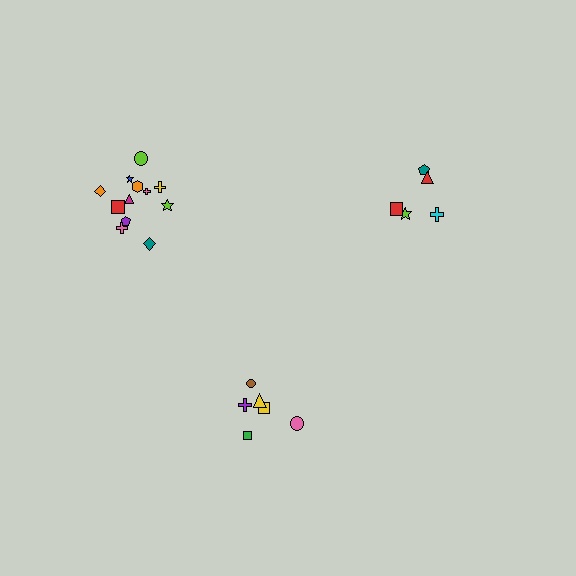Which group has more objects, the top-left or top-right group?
The top-left group.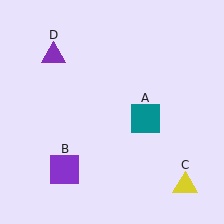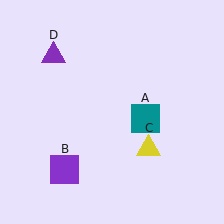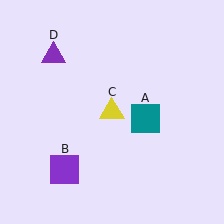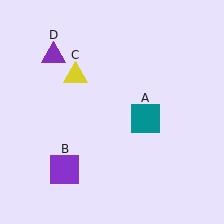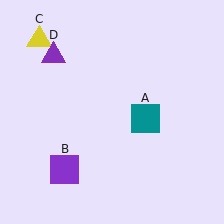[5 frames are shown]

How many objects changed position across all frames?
1 object changed position: yellow triangle (object C).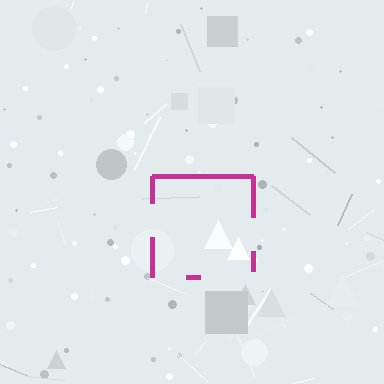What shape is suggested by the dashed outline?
The dashed outline suggests a square.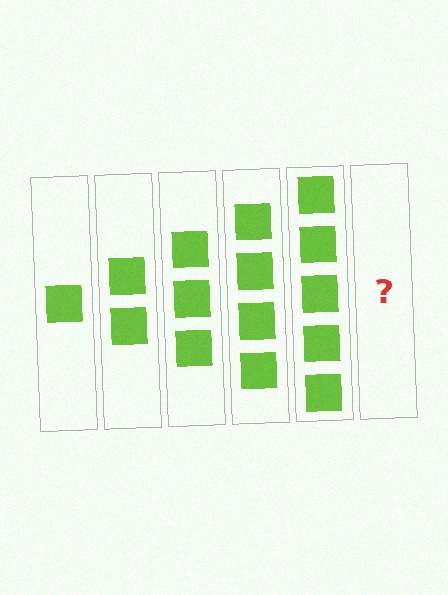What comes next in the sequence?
The next element should be 6 squares.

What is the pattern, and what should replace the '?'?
The pattern is that each step adds one more square. The '?' should be 6 squares.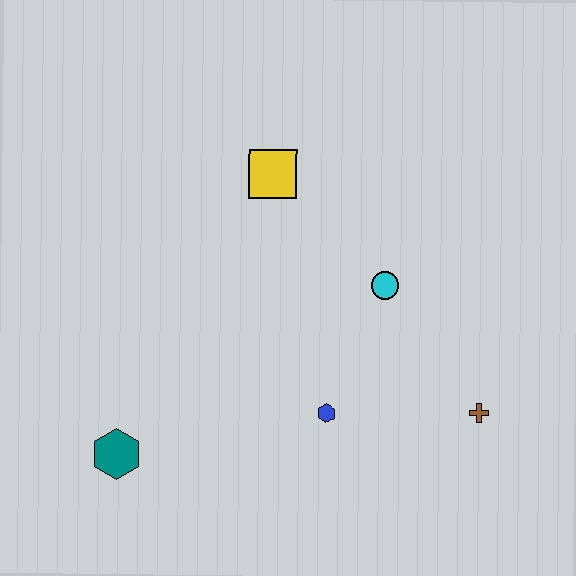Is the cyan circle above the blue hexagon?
Yes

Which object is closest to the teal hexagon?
The blue hexagon is closest to the teal hexagon.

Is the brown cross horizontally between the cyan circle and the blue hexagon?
No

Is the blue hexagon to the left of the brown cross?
Yes